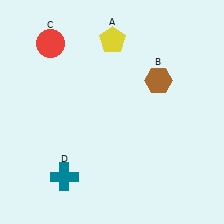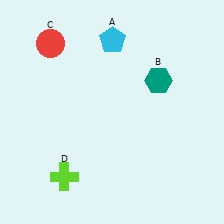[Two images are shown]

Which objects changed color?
A changed from yellow to cyan. B changed from brown to teal. D changed from teal to lime.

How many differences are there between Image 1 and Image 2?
There are 3 differences between the two images.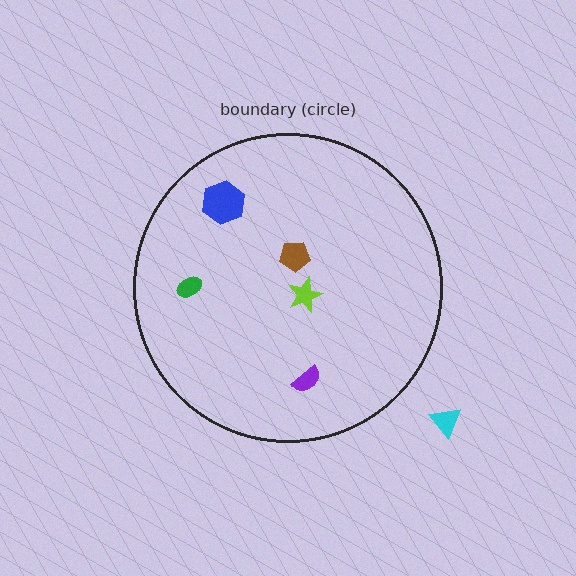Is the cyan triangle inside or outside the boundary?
Outside.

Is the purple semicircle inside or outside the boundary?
Inside.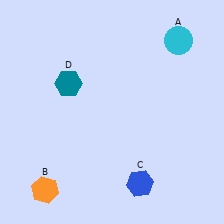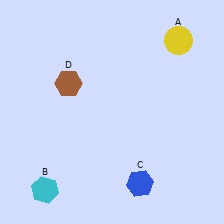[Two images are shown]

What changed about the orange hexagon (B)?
In Image 1, B is orange. In Image 2, it changed to cyan.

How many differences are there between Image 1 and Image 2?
There are 3 differences between the two images.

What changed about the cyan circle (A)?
In Image 1, A is cyan. In Image 2, it changed to yellow.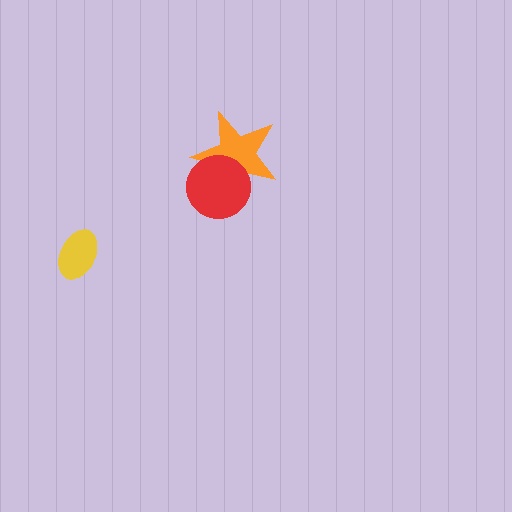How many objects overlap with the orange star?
1 object overlaps with the orange star.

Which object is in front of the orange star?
The red circle is in front of the orange star.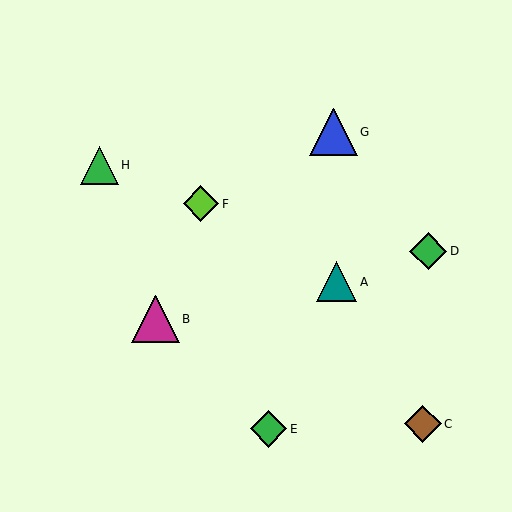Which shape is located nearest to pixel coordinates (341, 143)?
The blue triangle (labeled G) at (333, 132) is nearest to that location.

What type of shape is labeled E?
Shape E is a green diamond.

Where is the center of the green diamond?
The center of the green diamond is at (428, 251).